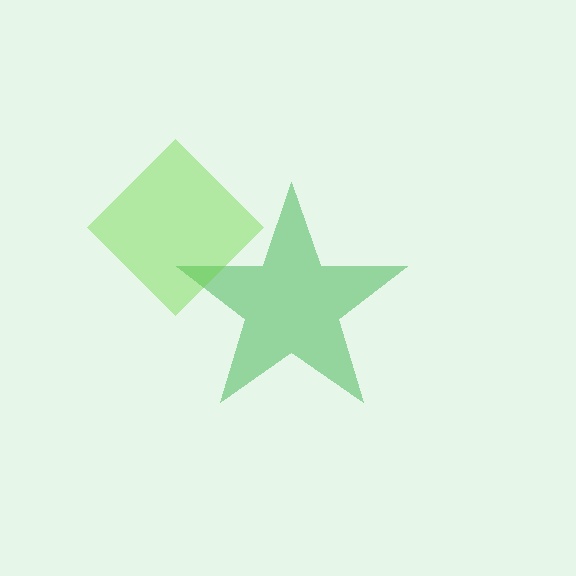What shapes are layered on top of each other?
The layered shapes are: a green star, a lime diamond.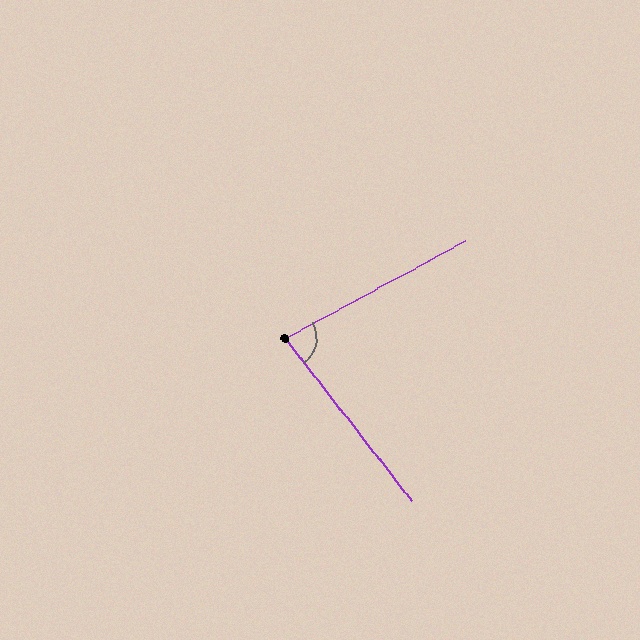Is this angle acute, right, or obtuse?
It is acute.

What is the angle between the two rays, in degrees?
Approximately 80 degrees.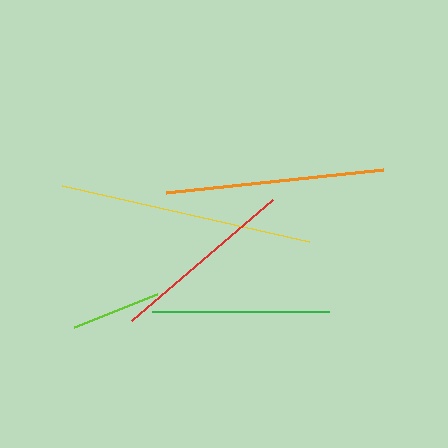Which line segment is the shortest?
The lime line is the shortest at approximately 89 pixels.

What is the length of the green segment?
The green segment is approximately 178 pixels long.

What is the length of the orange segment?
The orange segment is approximately 218 pixels long.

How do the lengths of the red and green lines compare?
The red and green lines are approximately the same length.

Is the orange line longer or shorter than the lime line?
The orange line is longer than the lime line.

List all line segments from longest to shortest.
From longest to shortest: yellow, orange, red, green, lime.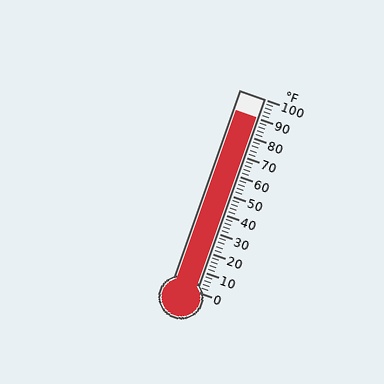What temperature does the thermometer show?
The thermometer shows approximately 90°F.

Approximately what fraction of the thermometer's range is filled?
The thermometer is filled to approximately 90% of its range.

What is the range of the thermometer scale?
The thermometer scale ranges from 0°F to 100°F.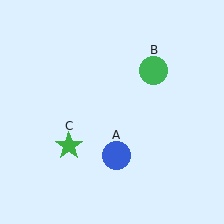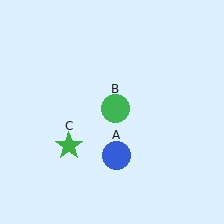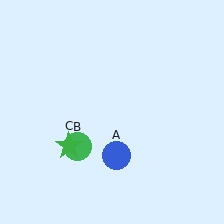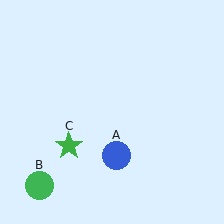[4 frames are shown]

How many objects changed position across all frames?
1 object changed position: green circle (object B).